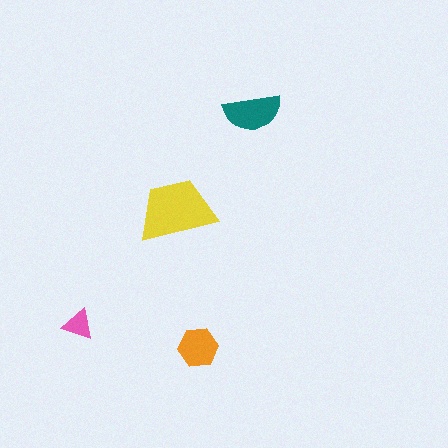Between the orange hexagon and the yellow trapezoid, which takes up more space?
The yellow trapezoid.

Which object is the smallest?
The pink triangle.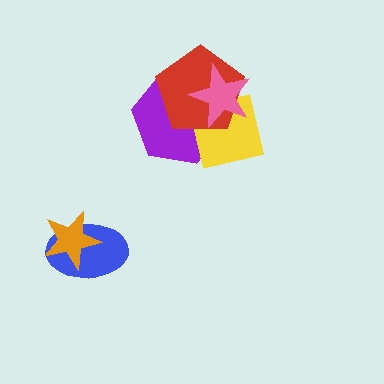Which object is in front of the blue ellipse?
The orange star is in front of the blue ellipse.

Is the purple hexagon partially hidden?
Yes, it is partially covered by another shape.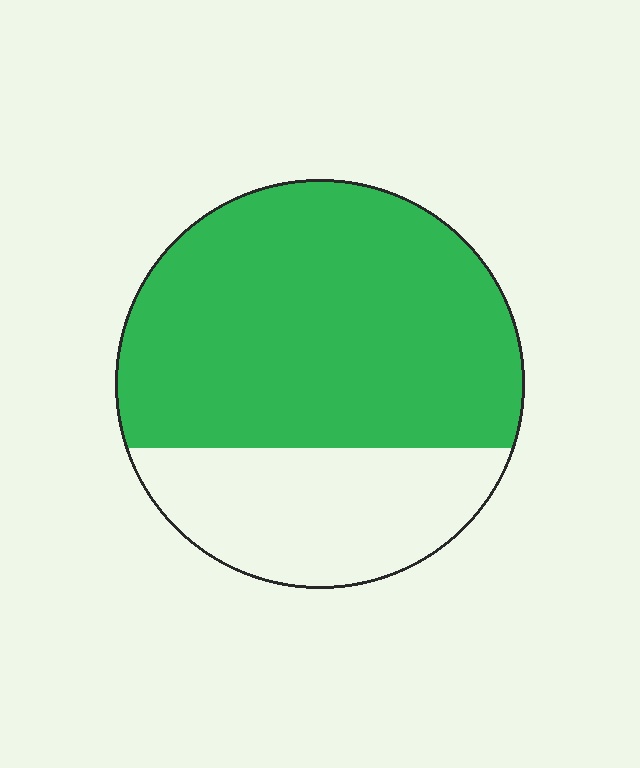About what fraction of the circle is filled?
About two thirds (2/3).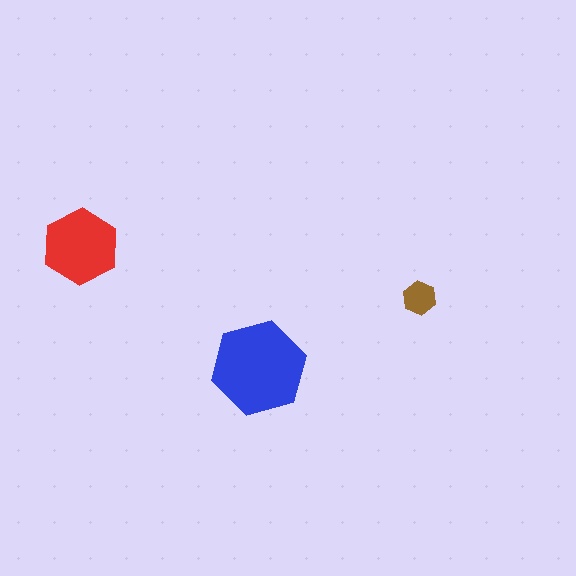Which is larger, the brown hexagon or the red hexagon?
The red one.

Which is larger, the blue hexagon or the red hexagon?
The blue one.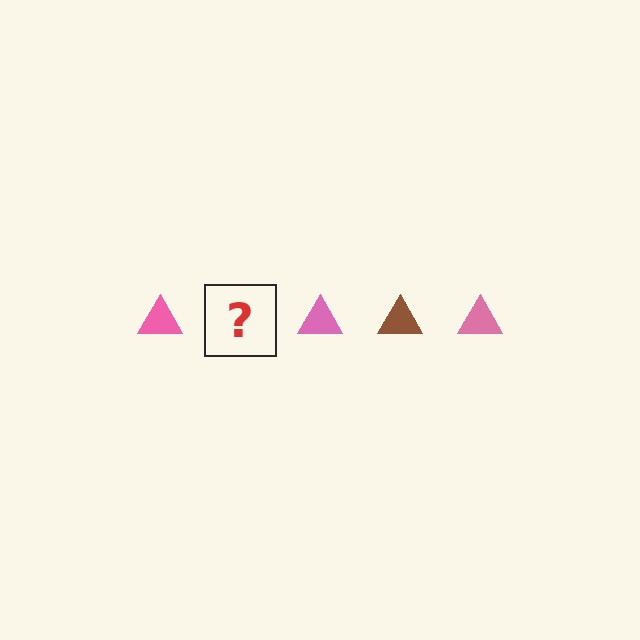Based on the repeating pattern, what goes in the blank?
The blank should be a brown triangle.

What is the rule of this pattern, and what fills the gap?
The rule is that the pattern cycles through pink, brown triangles. The gap should be filled with a brown triangle.